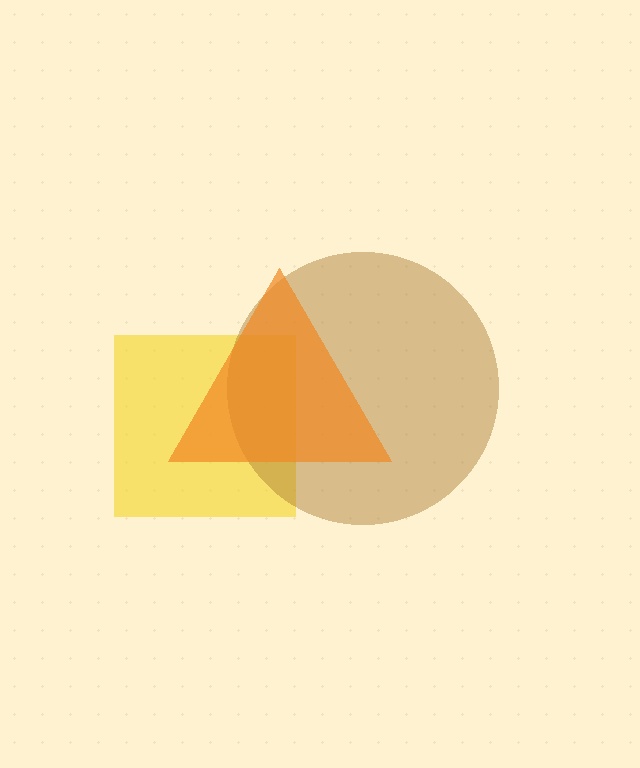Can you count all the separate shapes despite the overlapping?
Yes, there are 3 separate shapes.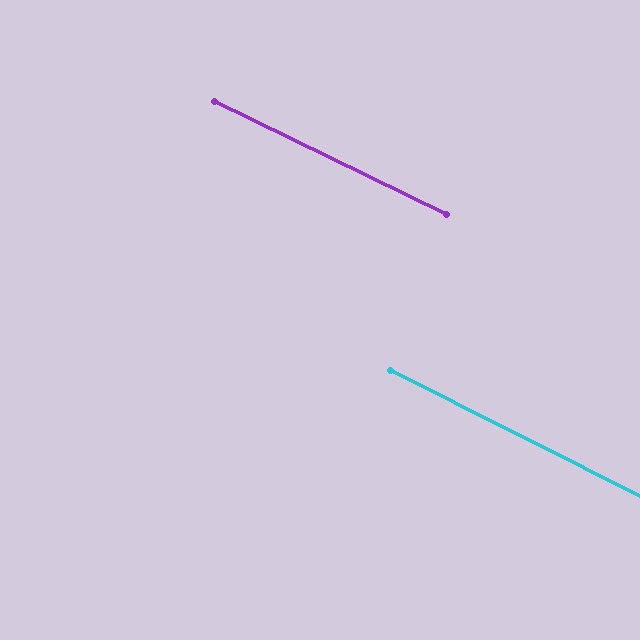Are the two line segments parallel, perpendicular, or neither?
Parallel — their directions differ by only 0.8°.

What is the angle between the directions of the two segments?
Approximately 1 degree.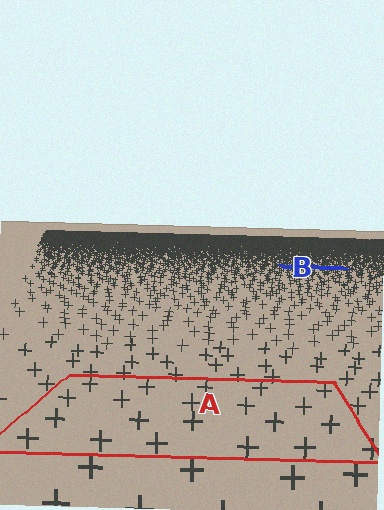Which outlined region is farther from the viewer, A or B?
Region B is farther from the viewer — the texture elements inside it appear smaller and more densely packed.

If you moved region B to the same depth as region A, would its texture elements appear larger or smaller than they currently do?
They would appear larger. At a closer depth, the same texture elements are projected at a bigger on-screen size.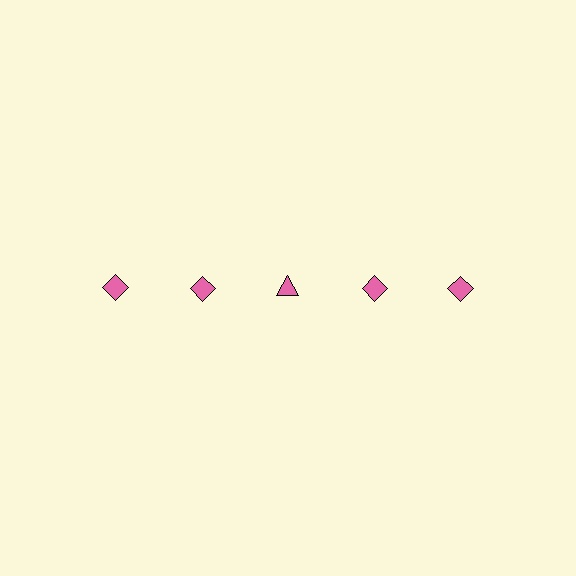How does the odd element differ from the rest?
It has a different shape: triangle instead of diamond.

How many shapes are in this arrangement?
There are 5 shapes arranged in a grid pattern.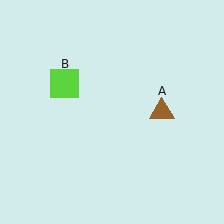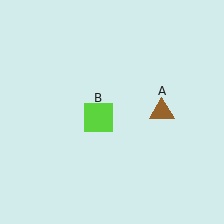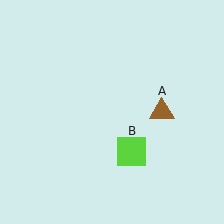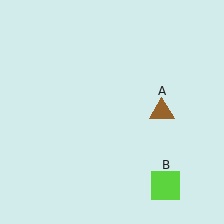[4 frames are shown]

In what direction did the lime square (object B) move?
The lime square (object B) moved down and to the right.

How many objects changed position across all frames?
1 object changed position: lime square (object B).